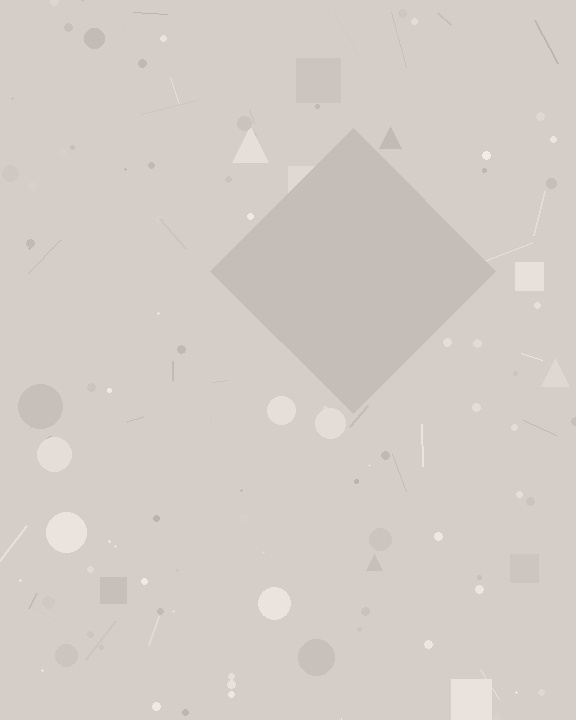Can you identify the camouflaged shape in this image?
The camouflaged shape is a diamond.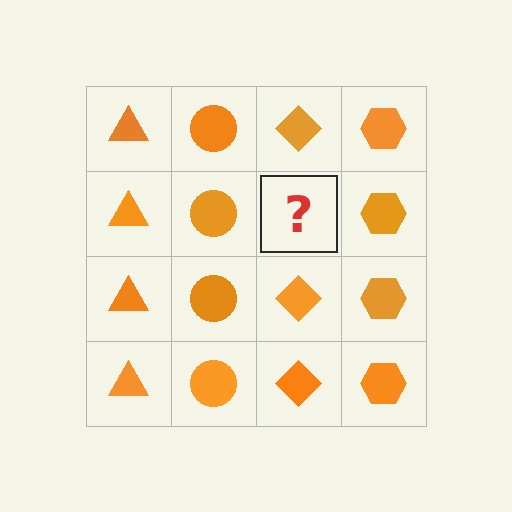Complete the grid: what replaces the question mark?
The question mark should be replaced with an orange diamond.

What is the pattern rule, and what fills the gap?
The rule is that each column has a consistent shape. The gap should be filled with an orange diamond.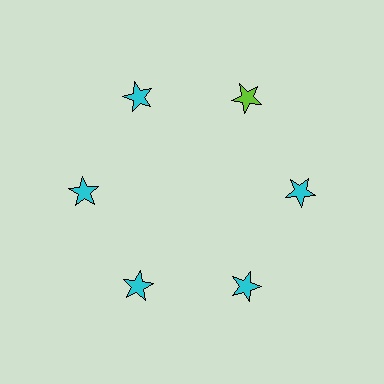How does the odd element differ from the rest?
It has a different color: lime instead of cyan.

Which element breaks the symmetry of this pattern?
The lime star at roughly the 1 o'clock position breaks the symmetry. All other shapes are cyan stars.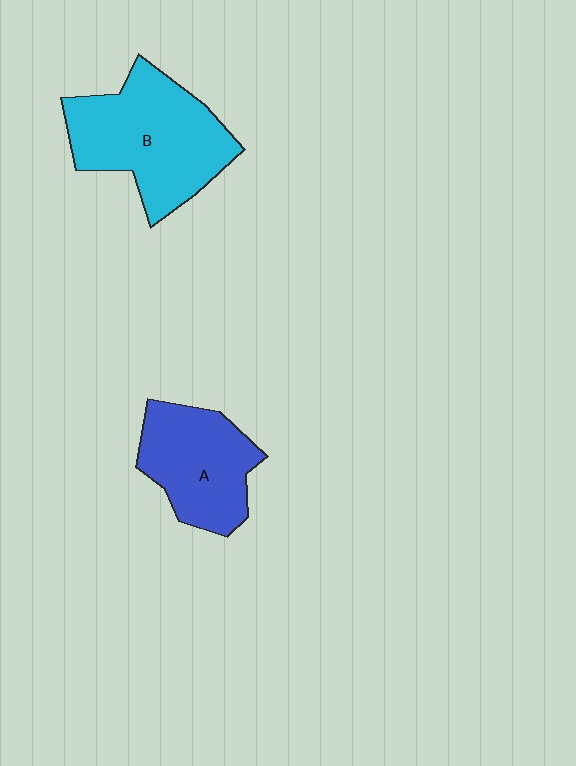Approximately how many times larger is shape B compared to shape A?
Approximately 1.4 times.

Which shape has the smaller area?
Shape A (blue).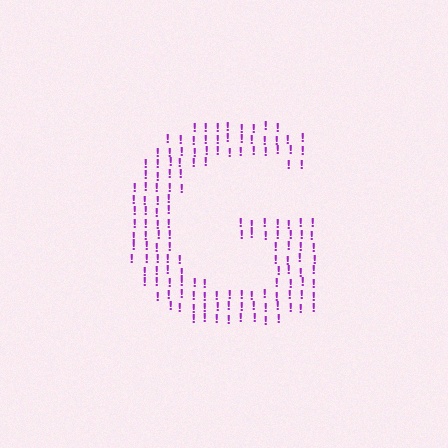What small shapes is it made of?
It is made of small exclamation marks.